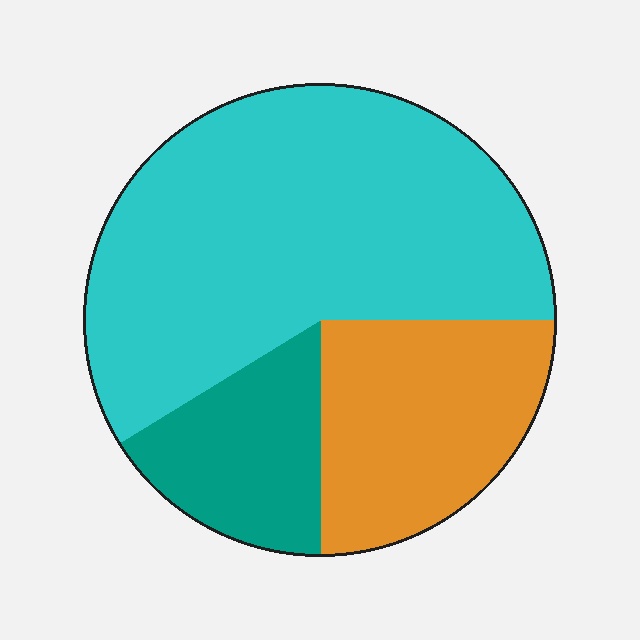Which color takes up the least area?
Teal, at roughly 15%.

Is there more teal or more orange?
Orange.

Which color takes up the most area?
Cyan, at roughly 60%.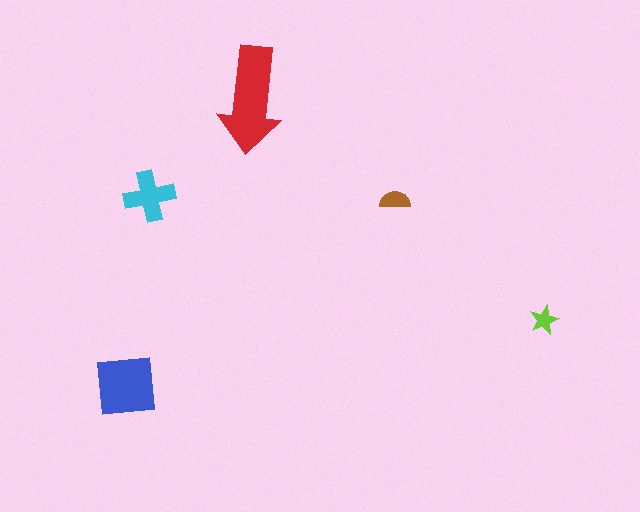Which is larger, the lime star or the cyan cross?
The cyan cross.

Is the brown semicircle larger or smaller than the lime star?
Larger.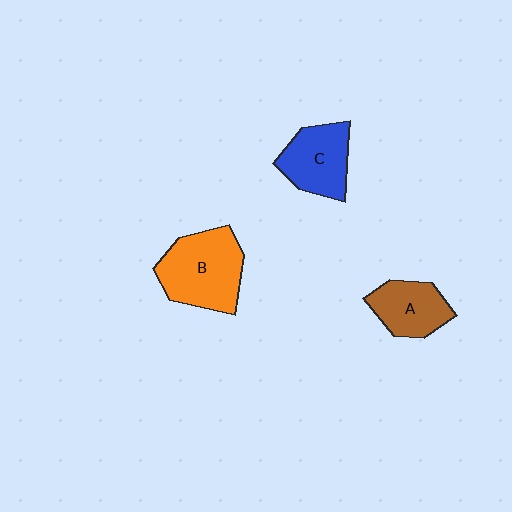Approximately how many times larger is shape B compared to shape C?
Approximately 1.3 times.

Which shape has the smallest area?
Shape A (brown).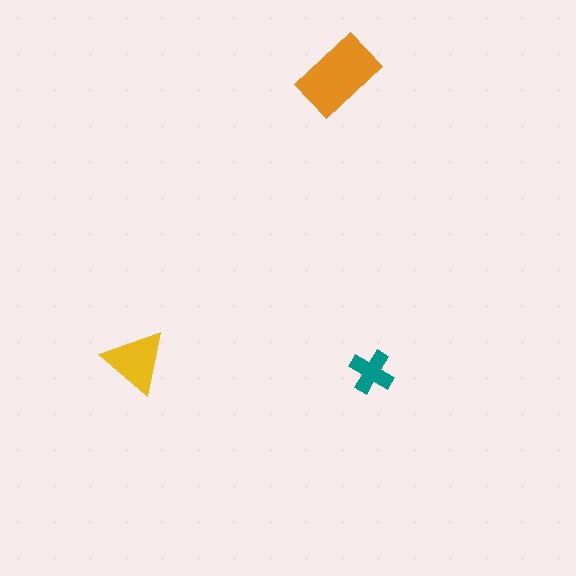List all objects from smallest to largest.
The teal cross, the yellow triangle, the orange rectangle.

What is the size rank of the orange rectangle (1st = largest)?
1st.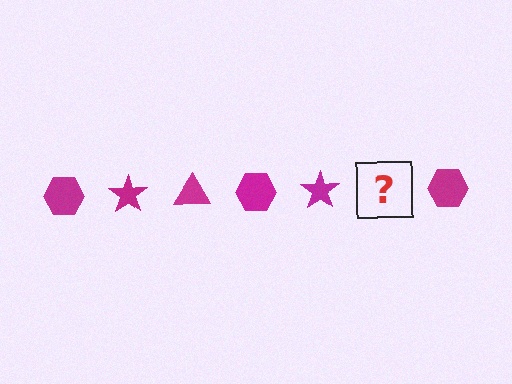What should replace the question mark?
The question mark should be replaced with a magenta triangle.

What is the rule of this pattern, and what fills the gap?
The rule is that the pattern cycles through hexagon, star, triangle shapes in magenta. The gap should be filled with a magenta triangle.